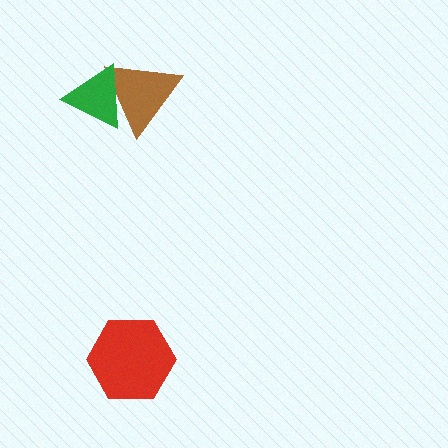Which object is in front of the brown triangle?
The green triangle is in front of the brown triangle.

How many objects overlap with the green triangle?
1 object overlaps with the green triangle.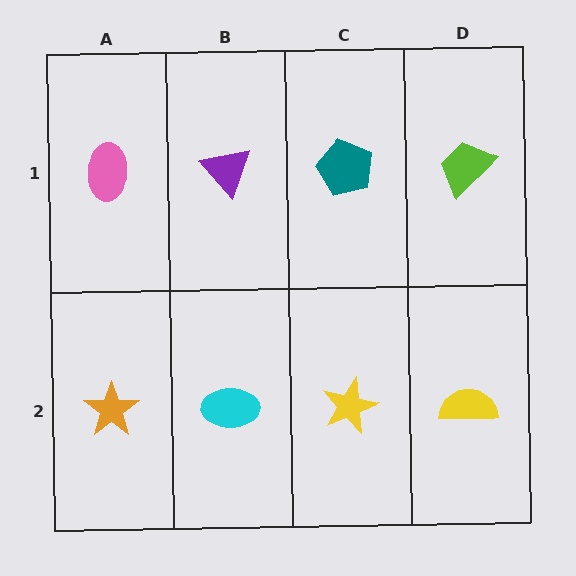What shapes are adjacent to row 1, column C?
A yellow star (row 2, column C), a purple triangle (row 1, column B), a lime trapezoid (row 1, column D).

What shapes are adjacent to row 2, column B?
A purple triangle (row 1, column B), an orange star (row 2, column A), a yellow star (row 2, column C).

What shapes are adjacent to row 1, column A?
An orange star (row 2, column A), a purple triangle (row 1, column B).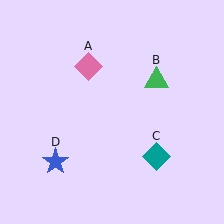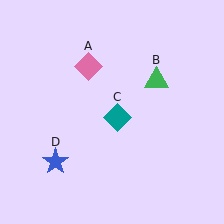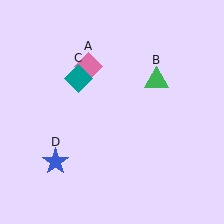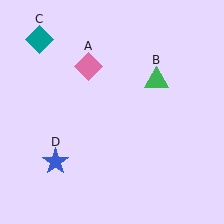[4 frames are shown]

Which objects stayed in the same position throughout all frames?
Pink diamond (object A) and green triangle (object B) and blue star (object D) remained stationary.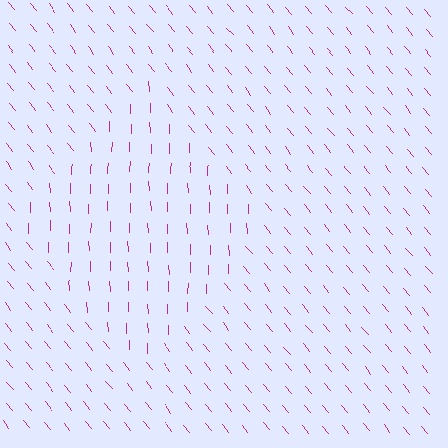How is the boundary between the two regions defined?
The boundary is defined purely by a change in line orientation (approximately 38 degrees difference). All lines are the same color and thickness.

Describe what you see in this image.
The image is filled with small magenta line segments. A diamond region in the image has lines oriented differently from the surrounding lines, creating a visible texture boundary.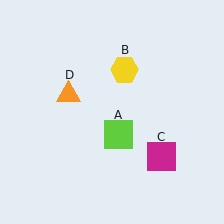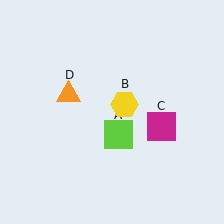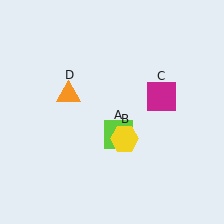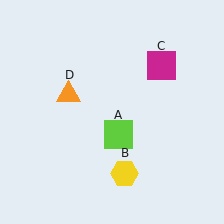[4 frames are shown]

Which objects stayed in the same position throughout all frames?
Lime square (object A) and orange triangle (object D) remained stationary.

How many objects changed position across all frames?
2 objects changed position: yellow hexagon (object B), magenta square (object C).